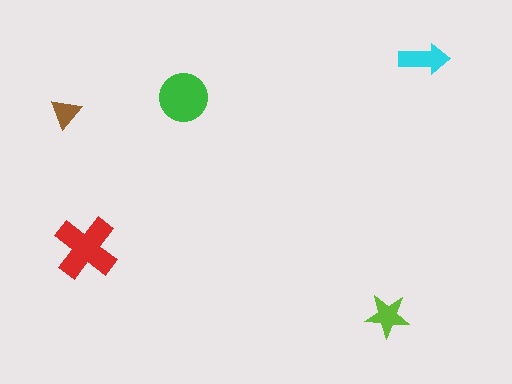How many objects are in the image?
There are 5 objects in the image.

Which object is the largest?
The red cross.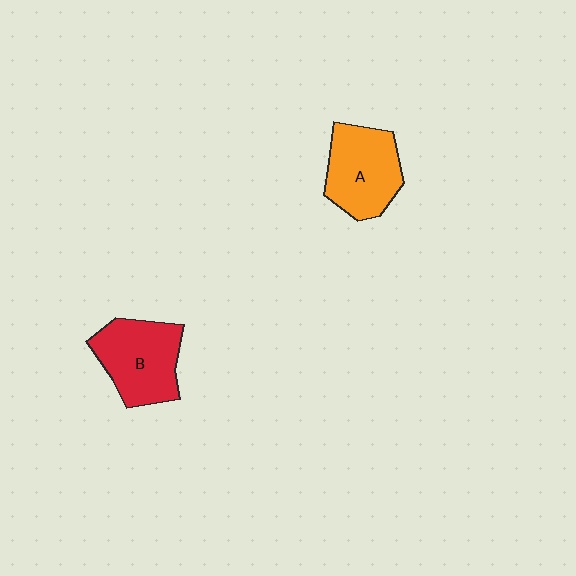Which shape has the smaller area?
Shape A (orange).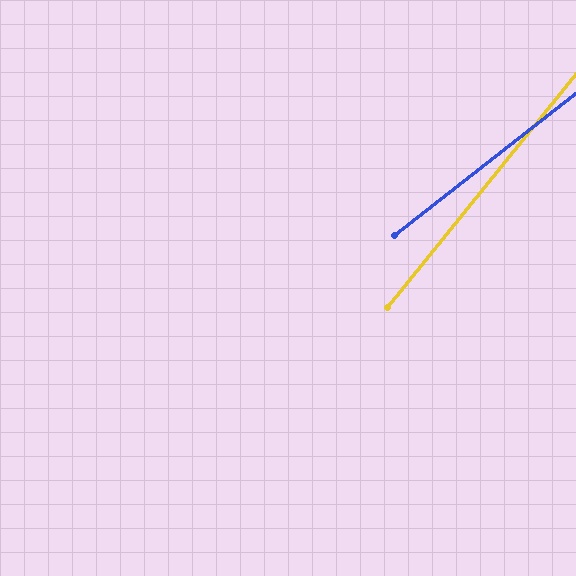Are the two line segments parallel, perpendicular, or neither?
Neither parallel nor perpendicular — they differ by about 13°.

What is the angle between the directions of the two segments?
Approximately 13 degrees.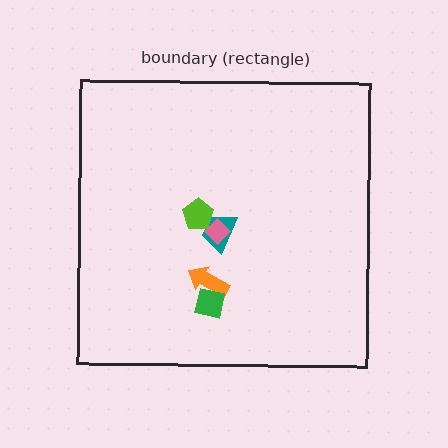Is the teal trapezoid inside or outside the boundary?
Inside.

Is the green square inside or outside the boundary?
Inside.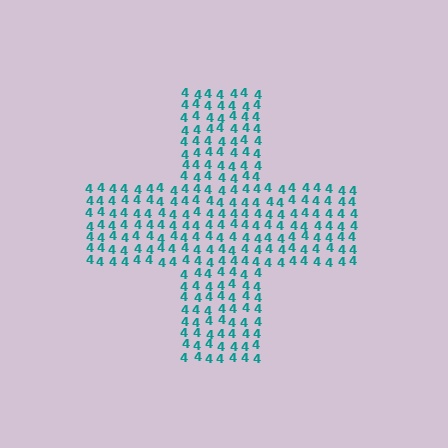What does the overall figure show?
The overall figure shows a cross.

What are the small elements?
The small elements are digit 4's.